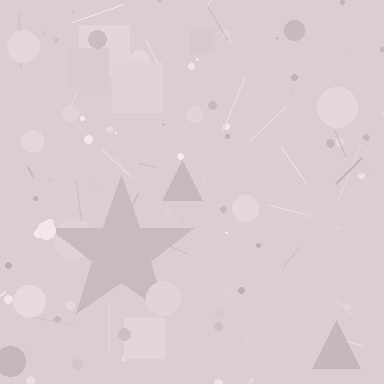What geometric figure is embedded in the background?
A star is embedded in the background.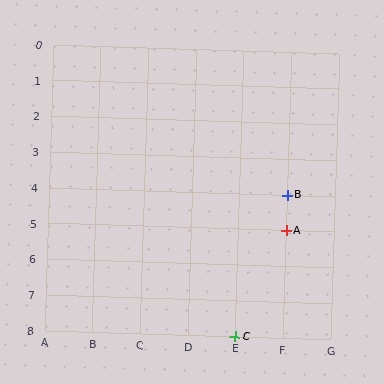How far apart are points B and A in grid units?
Points B and A are 1 row apart.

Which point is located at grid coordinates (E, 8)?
Point C is at (E, 8).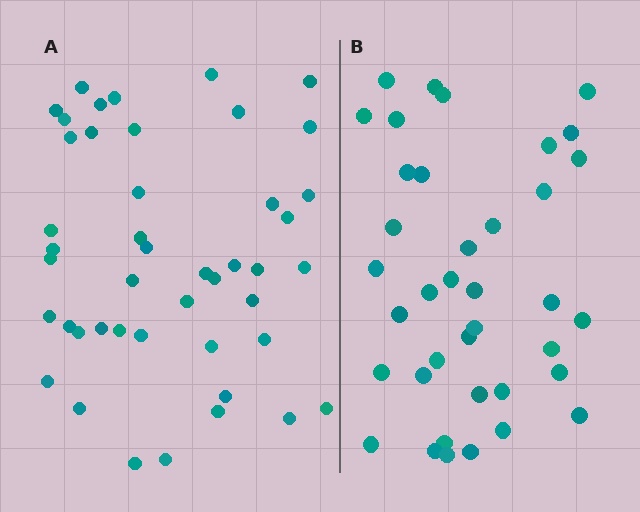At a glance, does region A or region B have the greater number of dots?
Region A (the left region) has more dots.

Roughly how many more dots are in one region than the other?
Region A has roughly 8 or so more dots than region B.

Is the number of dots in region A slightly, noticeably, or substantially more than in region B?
Region A has only slightly more — the two regions are fairly close. The ratio is roughly 1.2 to 1.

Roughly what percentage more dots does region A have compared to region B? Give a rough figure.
About 20% more.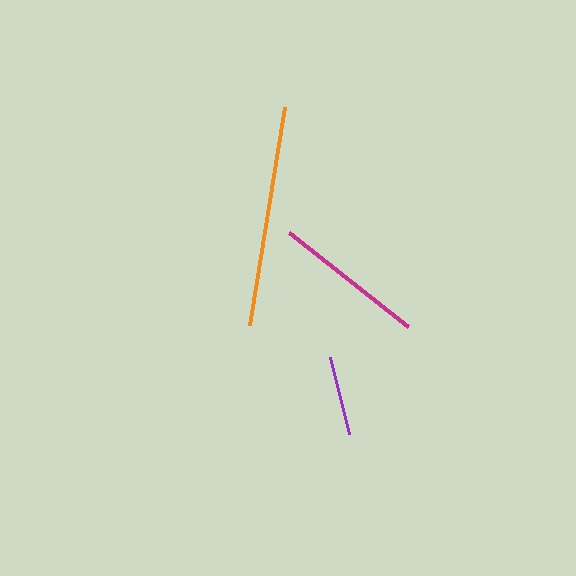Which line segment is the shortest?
The purple line is the shortest at approximately 80 pixels.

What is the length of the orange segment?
The orange segment is approximately 221 pixels long.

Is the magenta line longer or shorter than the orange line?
The orange line is longer than the magenta line.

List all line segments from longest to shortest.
From longest to shortest: orange, magenta, purple.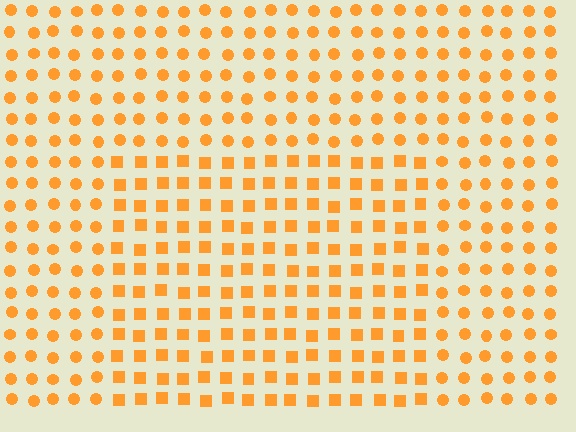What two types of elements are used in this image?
The image uses squares inside the rectangle region and circles outside it.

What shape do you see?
I see a rectangle.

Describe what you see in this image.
The image is filled with small orange elements arranged in a uniform grid. A rectangle-shaped region contains squares, while the surrounding area contains circles. The boundary is defined purely by the change in element shape.